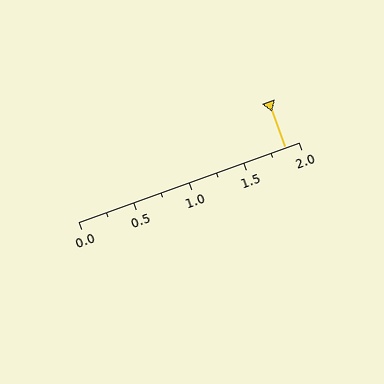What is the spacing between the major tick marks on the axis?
The major ticks are spaced 0.5 apart.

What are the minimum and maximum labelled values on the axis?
The axis runs from 0.0 to 2.0.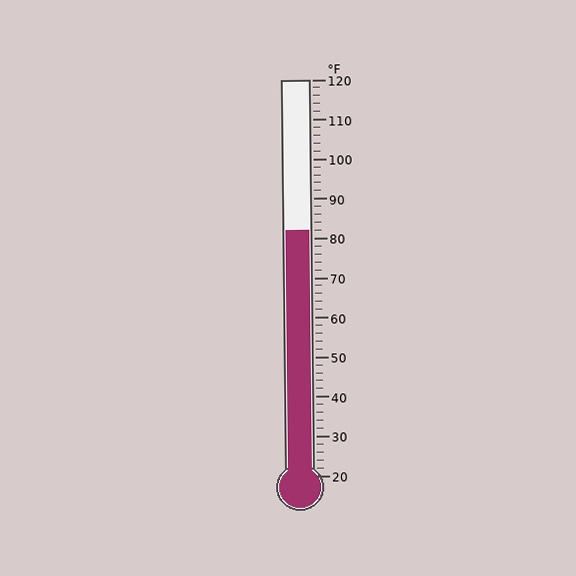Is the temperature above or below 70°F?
The temperature is above 70°F.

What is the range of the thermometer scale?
The thermometer scale ranges from 20°F to 120°F.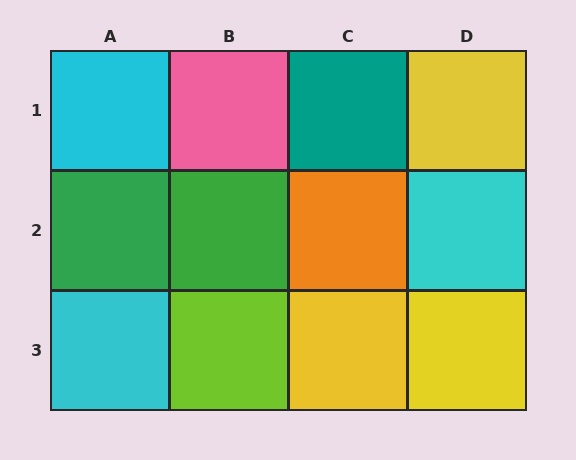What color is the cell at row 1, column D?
Yellow.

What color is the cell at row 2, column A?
Green.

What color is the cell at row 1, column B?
Pink.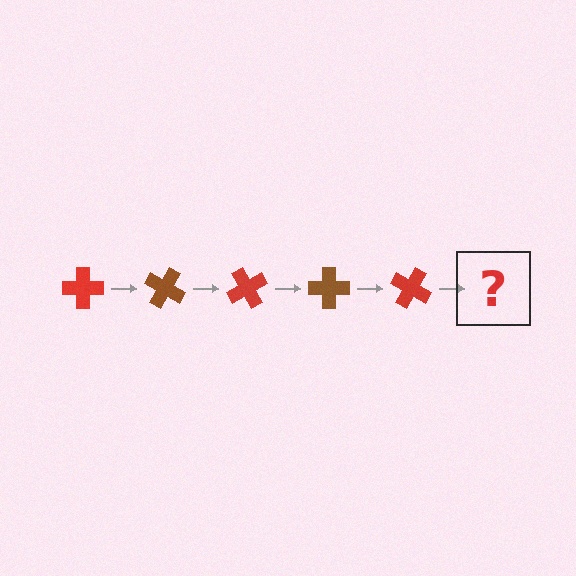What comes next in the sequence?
The next element should be a brown cross, rotated 150 degrees from the start.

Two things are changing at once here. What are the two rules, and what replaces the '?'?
The two rules are that it rotates 30 degrees each step and the color cycles through red and brown. The '?' should be a brown cross, rotated 150 degrees from the start.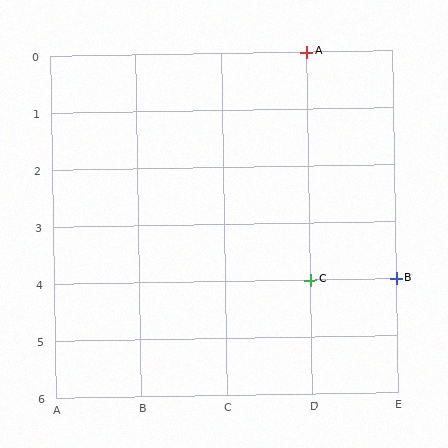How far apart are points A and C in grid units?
Points A and C are 4 rows apart.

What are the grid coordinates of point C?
Point C is at grid coordinates (D, 4).